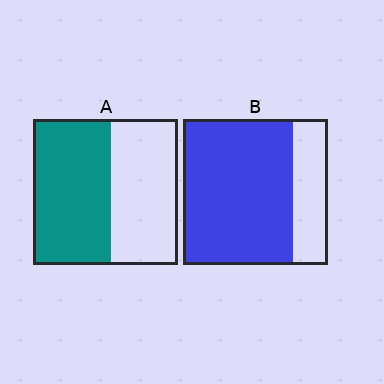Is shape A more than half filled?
Roughly half.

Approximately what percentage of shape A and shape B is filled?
A is approximately 55% and B is approximately 75%.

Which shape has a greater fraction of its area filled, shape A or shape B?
Shape B.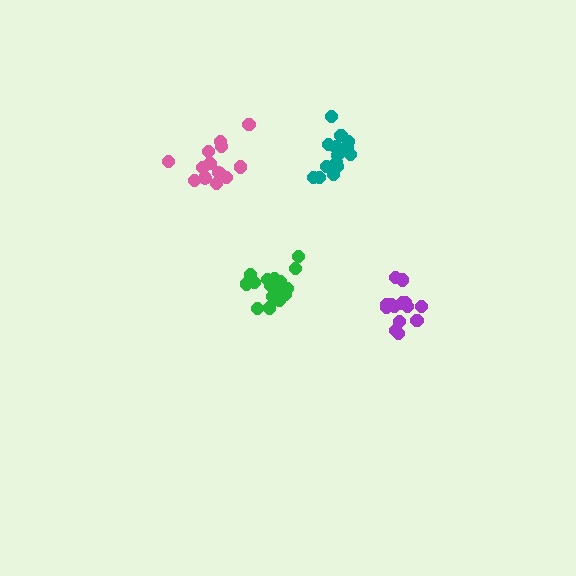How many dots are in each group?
Group 1: 14 dots, Group 2: 14 dots, Group 3: 14 dots, Group 4: 16 dots (58 total).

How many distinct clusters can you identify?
There are 4 distinct clusters.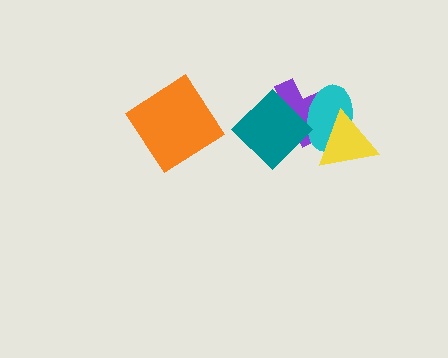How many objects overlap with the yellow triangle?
2 objects overlap with the yellow triangle.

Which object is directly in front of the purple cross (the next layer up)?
The cyan ellipse is directly in front of the purple cross.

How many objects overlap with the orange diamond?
0 objects overlap with the orange diamond.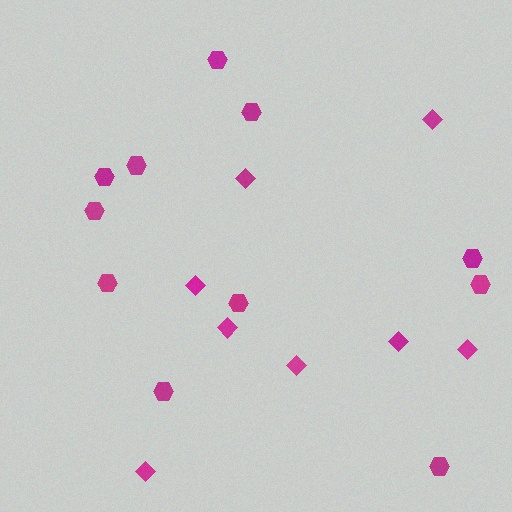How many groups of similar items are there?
There are 2 groups: one group of hexagons (11) and one group of diamonds (8).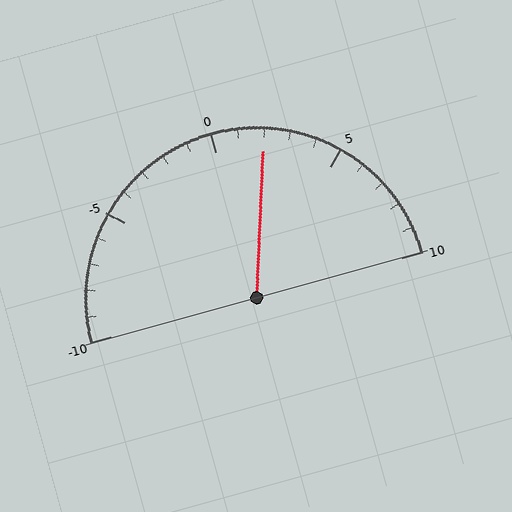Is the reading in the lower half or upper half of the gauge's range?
The reading is in the upper half of the range (-10 to 10).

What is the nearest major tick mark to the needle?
The nearest major tick mark is 0.